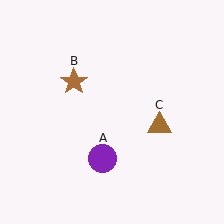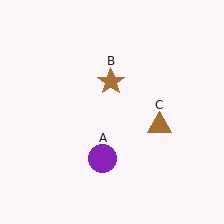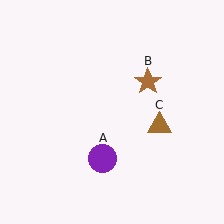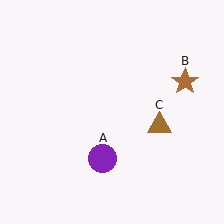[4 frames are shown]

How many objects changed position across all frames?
1 object changed position: brown star (object B).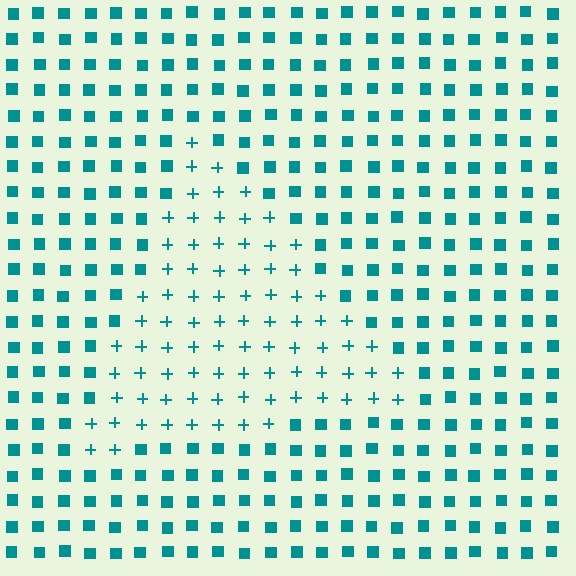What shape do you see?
I see a triangle.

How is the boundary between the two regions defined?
The boundary is defined by a change in element shape: plus signs inside vs. squares outside. All elements share the same color and spacing.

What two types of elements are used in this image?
The image uses plus signs inside the triangle region and squares outside it.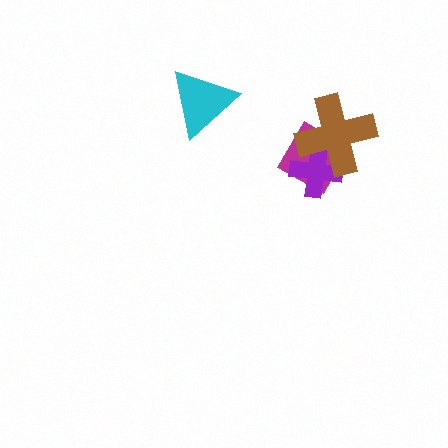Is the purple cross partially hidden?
Yes, it is partially covered by another shape.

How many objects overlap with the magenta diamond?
2 objects overlap with the magenta diamond.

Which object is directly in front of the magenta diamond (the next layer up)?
The purple cross is directly in front of the magenta diamond.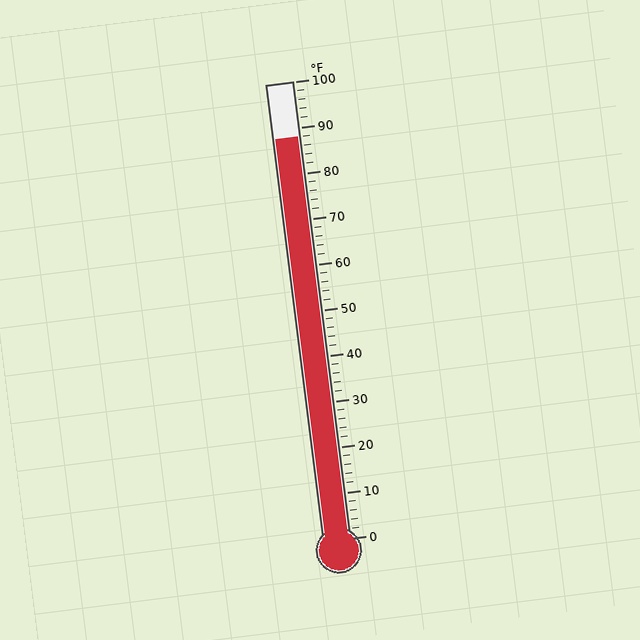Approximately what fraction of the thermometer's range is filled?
The thermometer is filled to approximately 90% of its range.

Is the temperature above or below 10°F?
The temperature is above 10°F.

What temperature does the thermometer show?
The thermometer shows approximately 88°F.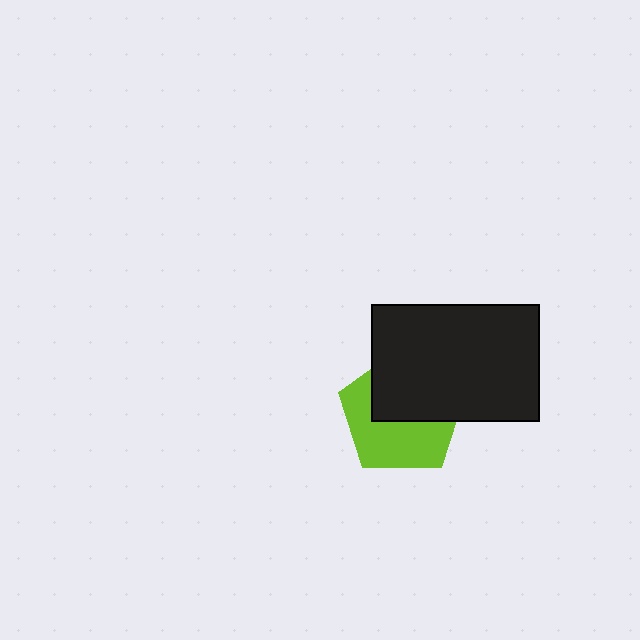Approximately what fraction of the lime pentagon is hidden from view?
Roughly 48% of the lime pentagon is hidden behind the black rectangle.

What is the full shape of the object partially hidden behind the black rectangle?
The partially hidden object is a lime pentagon.